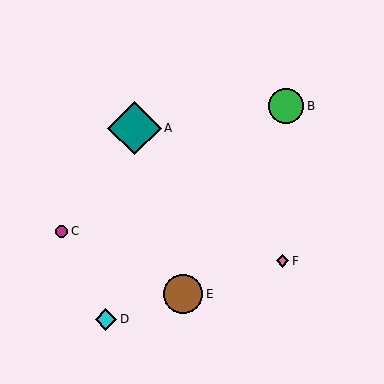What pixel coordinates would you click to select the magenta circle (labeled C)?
Click at (62, 231) to select the magenta circle C.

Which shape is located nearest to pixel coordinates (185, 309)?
The brown circle (labeled E) at (183, 294) is nearest to that location.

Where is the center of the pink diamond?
The center of the pink diamond is at (282, 261).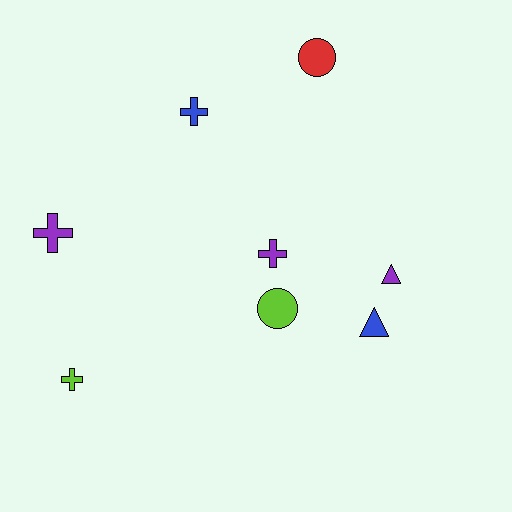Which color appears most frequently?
Purple, with 3 objects.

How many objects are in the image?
There are 8 objects.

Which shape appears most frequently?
Cross, with 4 objects.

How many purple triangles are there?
There is 1 purple triangle.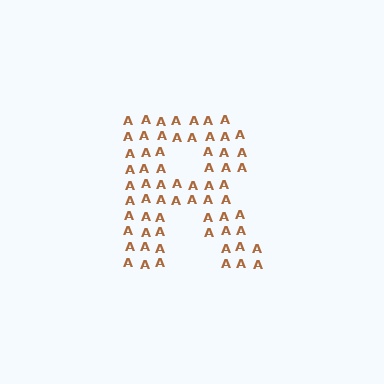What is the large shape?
The large shape is the letter R.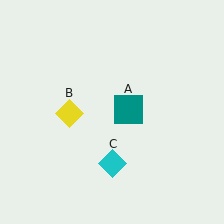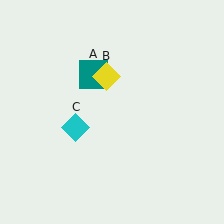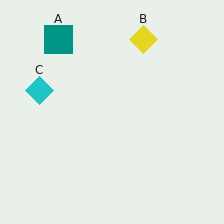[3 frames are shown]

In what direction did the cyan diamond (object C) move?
The cyan diamond (object C) moved up and to the left.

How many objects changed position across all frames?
3 objects changed position: teal square (object A), yellow diamond (object B), cyan diamond (object C).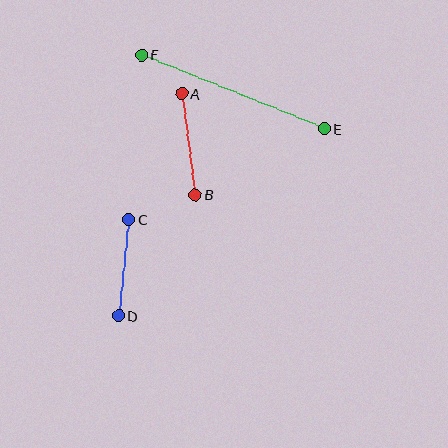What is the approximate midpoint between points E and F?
The midpoint is at approximately (233, 92) pixels.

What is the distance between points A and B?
The distance is approximately 102 pixels.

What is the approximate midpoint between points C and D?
The midpoint is at approximately (124, 267) pixels.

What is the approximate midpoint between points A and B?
The midpoint is at approximately (188, 144) pixels.